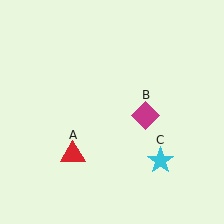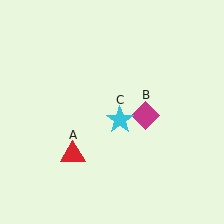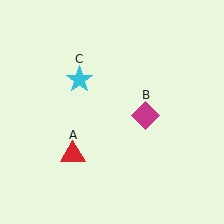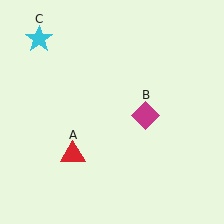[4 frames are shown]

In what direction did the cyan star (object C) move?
The cyan star (object C) moved up and to the left.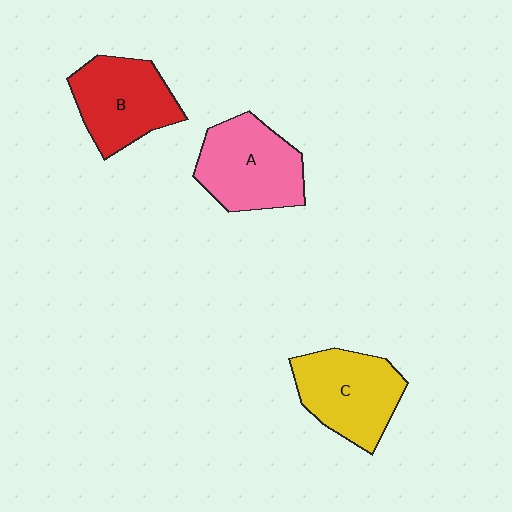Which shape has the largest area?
Shape A (pink).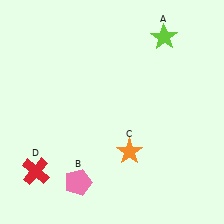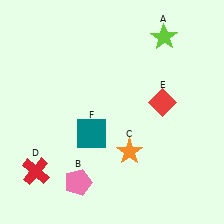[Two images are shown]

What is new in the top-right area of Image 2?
A red diamond (E) was added in the top-right area of Image 2.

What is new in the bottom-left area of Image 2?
A teal square (F) was added in the bottom-left area of Image 2.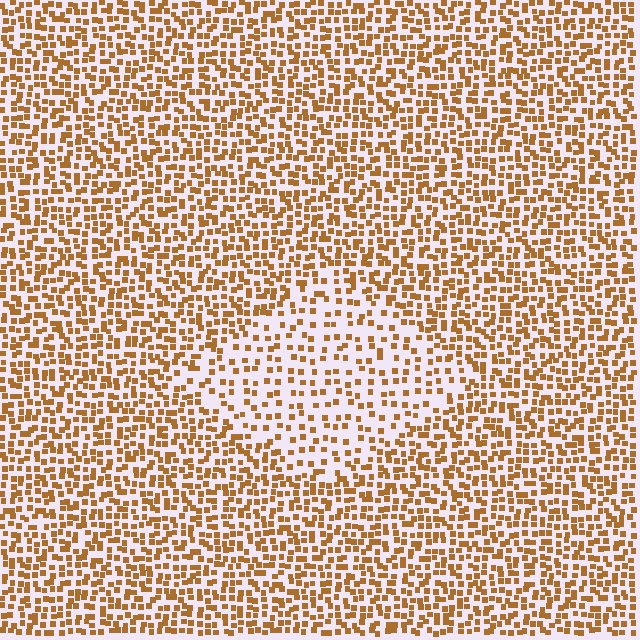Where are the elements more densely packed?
The elements are more densely packed outside the diamond boundary.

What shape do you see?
I see a diamond.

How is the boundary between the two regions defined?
The boundary is defined by a change in element density (approximately 2.0x ratio). All elements are the same color, size, and shape.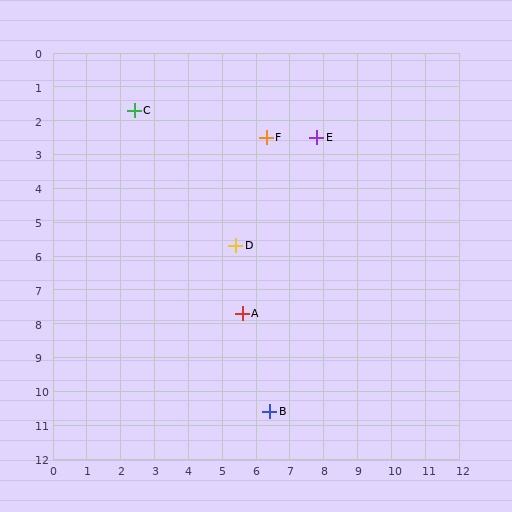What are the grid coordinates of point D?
Point D is at approximately (5.4, 5.7).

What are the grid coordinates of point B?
Point B is at approximately (6.4, 10.6).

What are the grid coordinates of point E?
Point E is at approximately (7.8, 2.5).